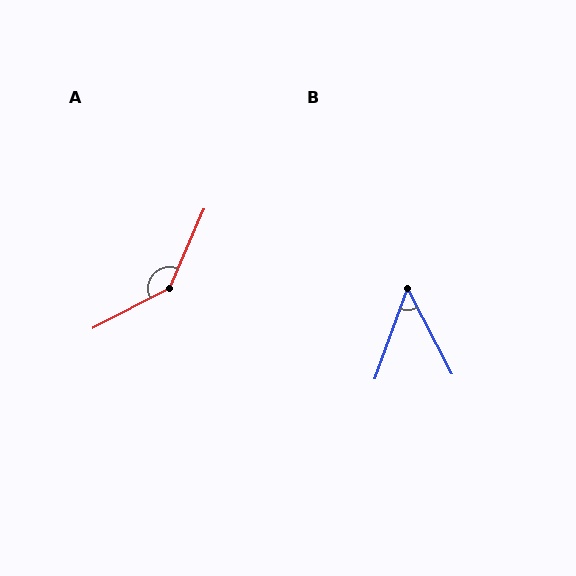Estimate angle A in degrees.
Approximately 141 degrees.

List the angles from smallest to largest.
B (47°), A (141°).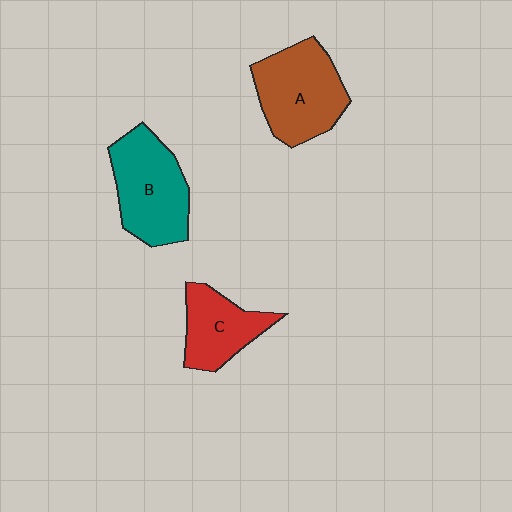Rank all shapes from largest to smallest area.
From largest to smallest: A (brown), B (teal), C (red).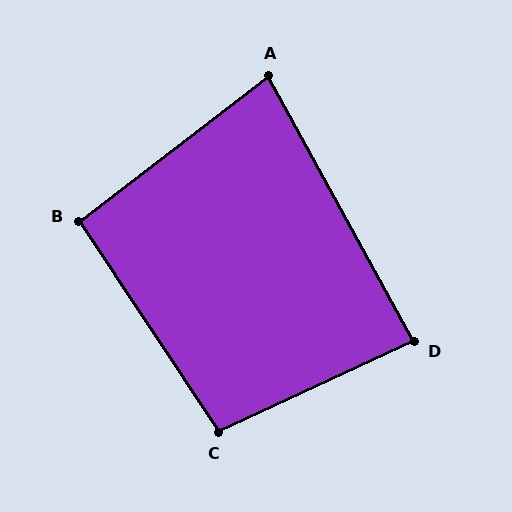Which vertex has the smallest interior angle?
A, at approximately 81 degrees.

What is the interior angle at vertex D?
Approximately 86 degrees (approximately right).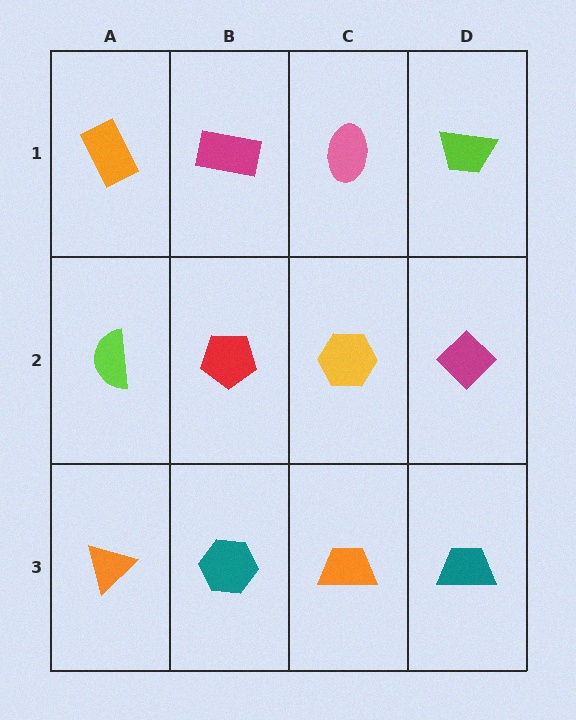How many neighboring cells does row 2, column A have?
3.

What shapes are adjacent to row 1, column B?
A red pentagon (row 2, column B), an orange rectangle (row 1, column A), a pink ellipse (row 1, column C).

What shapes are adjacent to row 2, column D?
A lime trapezoid (row 1, column D), a teal trapezoid (row 3, column D), a yellow hexagon (row 2, column C).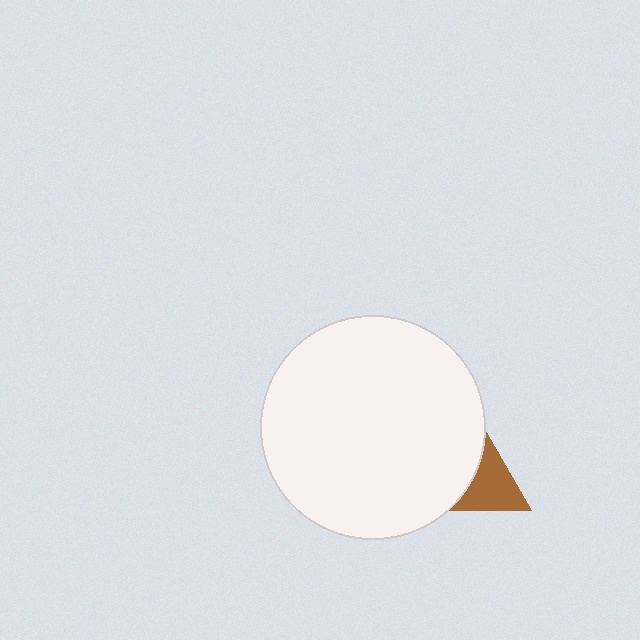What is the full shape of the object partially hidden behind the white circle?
The partially hidden object is a brown triangle.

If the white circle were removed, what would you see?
You would see the complete brown triangle.